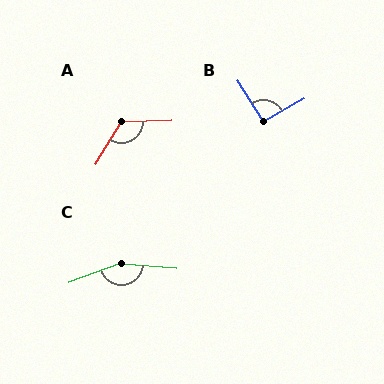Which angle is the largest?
C, at approximately 155 degrees.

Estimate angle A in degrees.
Approximately 124 degrees.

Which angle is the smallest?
B, at approximately 92 degrees.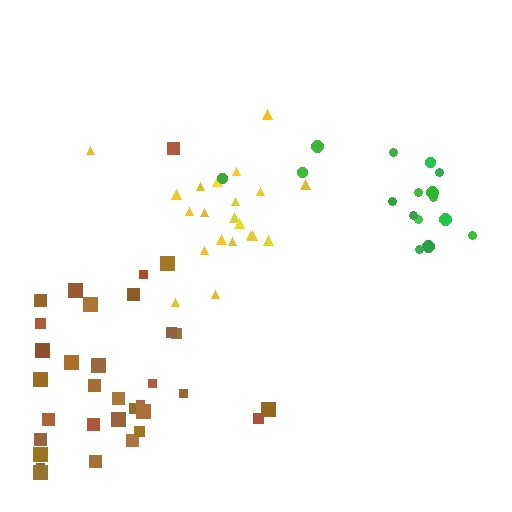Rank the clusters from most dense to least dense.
yellow, green, brown.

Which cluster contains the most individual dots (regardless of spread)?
Brown (33).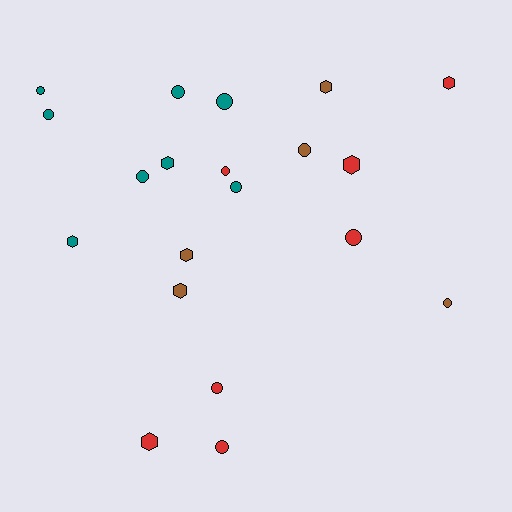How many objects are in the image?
There are 20 objects.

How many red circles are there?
There are 4 red circles.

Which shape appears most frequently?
Circle, with 12 objects.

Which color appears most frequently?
Teal, with 8 objects.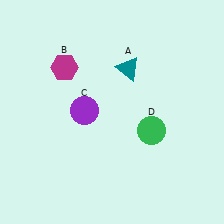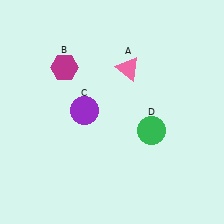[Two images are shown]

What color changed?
The triangle (A) changed from teal in Image 1 to pink in Image 2.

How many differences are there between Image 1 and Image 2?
There is 1 difference between the two images.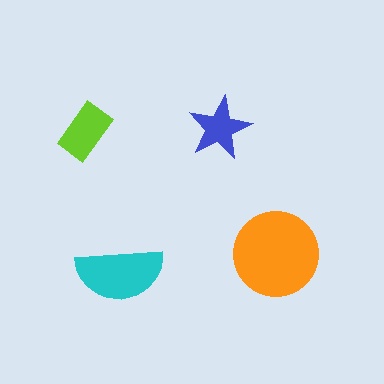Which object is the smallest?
The blue star.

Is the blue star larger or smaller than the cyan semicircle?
Smaller.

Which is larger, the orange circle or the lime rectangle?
The orange circle.